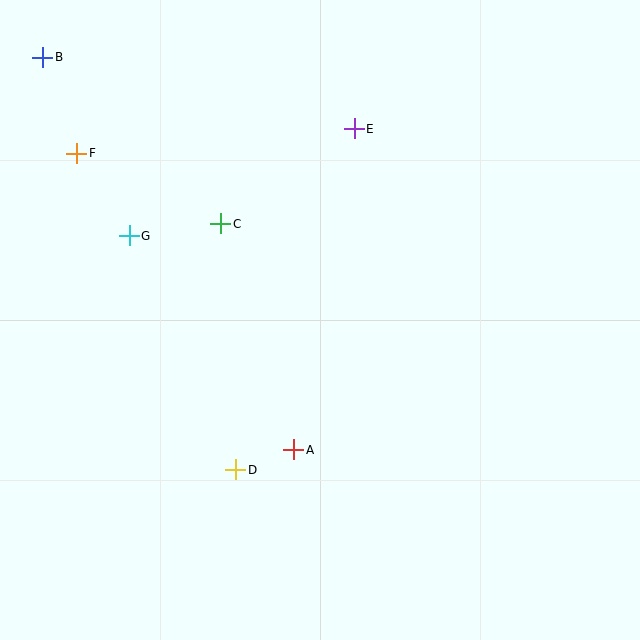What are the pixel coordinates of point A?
Point A is at (294, 450).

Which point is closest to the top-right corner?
Point E is closest to the top-right corner.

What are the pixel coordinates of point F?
Point F is at (77, 153).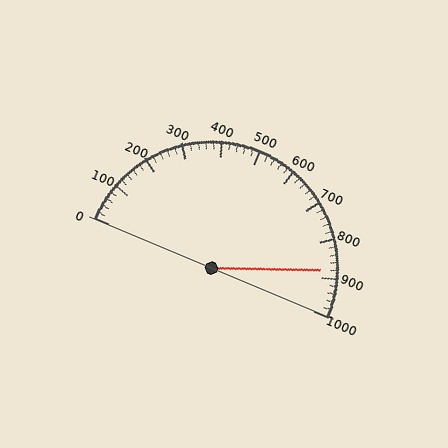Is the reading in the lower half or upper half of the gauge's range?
The reading is in the upper half of the range (0 to 1000).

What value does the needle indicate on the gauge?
The needle indicates approximately 880.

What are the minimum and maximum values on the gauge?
The gauge ranges from 0 to 1000.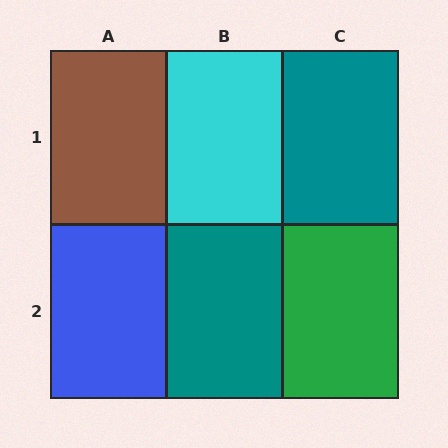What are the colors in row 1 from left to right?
Brown, cyan, teal.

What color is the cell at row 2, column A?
Blue.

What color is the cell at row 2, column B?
Teal.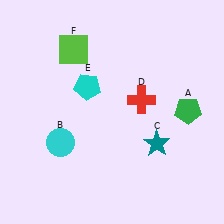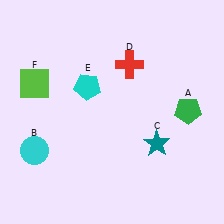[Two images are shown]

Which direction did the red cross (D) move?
The red cross (D) moved up.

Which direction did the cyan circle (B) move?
The cyan circle (B) moved left.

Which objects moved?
The objects that moved are: the cyan circle (B), the red cross (D), the lime square (F).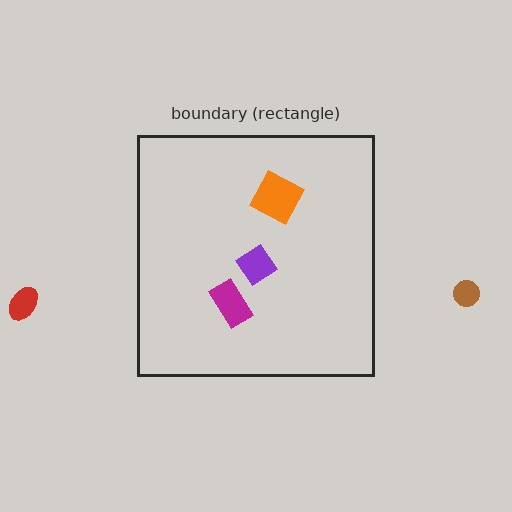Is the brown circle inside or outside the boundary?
Outside.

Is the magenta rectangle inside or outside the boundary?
Inside.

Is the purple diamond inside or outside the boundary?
Inside.